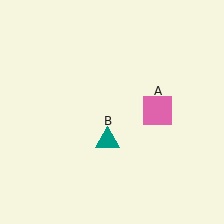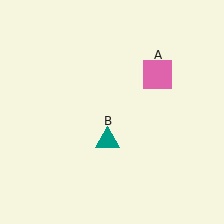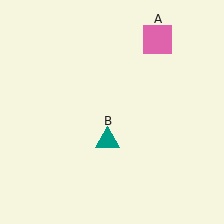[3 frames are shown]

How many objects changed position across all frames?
1 object changed position: pink square (object A).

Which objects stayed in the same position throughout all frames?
Teal triangle (object B) remained stationary.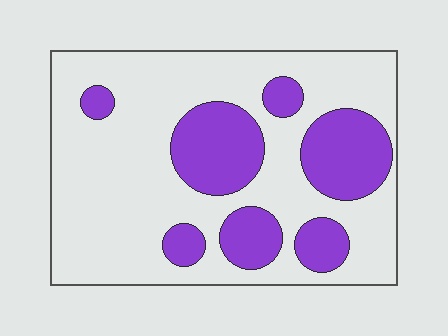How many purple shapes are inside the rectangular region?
7.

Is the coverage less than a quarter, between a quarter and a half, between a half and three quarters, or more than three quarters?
Between a quarter and a half.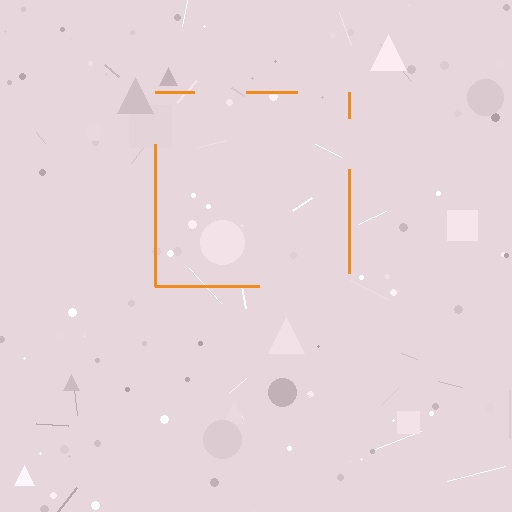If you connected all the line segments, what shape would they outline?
They would outline a square.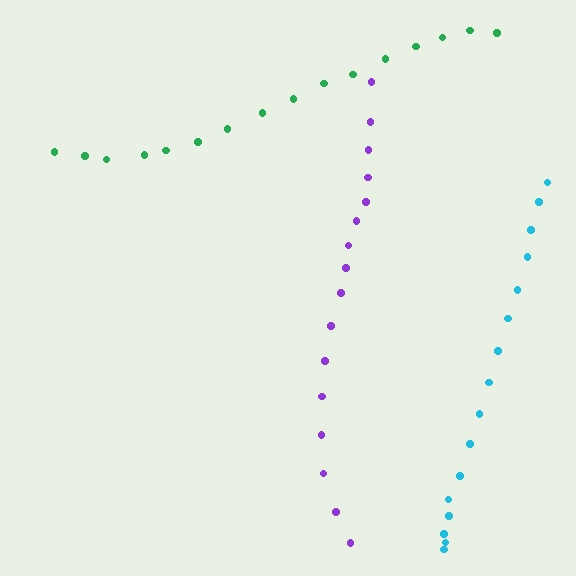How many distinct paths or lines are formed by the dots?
There are 3 distinct paths.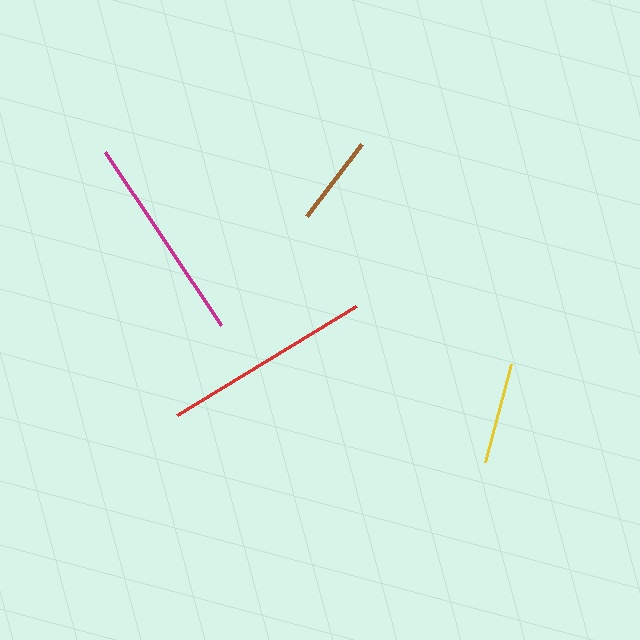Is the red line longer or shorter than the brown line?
The red line is longer than the brown line.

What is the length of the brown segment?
The brown segment is approximately 91 pixels long.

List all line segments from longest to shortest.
From longest to shortest: red, magenta, yellow, brown.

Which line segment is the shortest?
The brown line is the shortest at approximately 91 pixels.